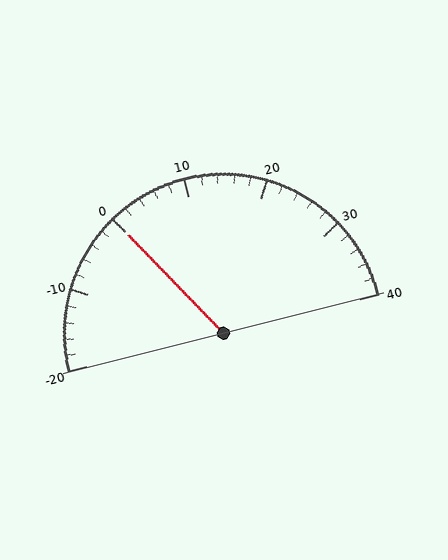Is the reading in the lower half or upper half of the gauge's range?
The reading is in the lower half of the range (-20 to 40).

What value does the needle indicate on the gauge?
The needle indicates approximately 0.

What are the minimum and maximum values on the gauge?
The gauge ranges from -20 to 40.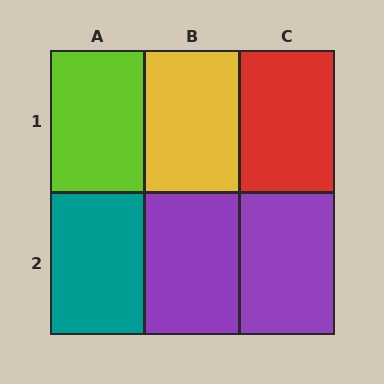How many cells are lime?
1 cell is lime.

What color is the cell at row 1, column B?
Yellow.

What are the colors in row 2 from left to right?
Teal, purple, purple.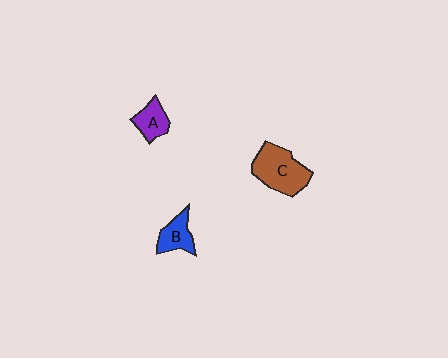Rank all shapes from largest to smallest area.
From largest to smallest: C (brown), B (blue), A (purple).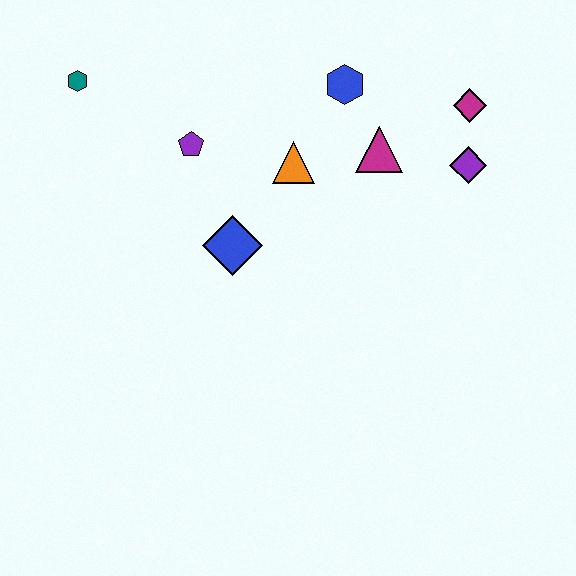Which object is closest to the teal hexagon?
The purple pentagon is closest to the teal hexagon.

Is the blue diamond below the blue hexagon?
Yes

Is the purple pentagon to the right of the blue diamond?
No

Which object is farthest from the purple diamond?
The teal hexagon is farthest from the purple diamond.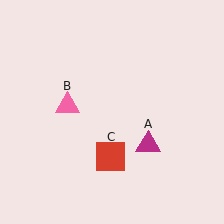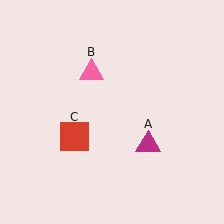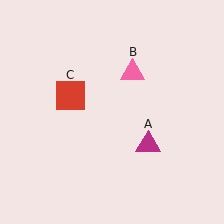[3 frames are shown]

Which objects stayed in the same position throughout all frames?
Magenta triangle (object A) remained stationary.